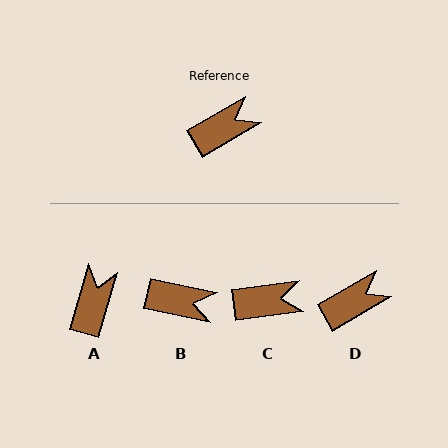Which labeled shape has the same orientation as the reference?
D.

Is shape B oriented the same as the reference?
No, it is off by about 42 degrees.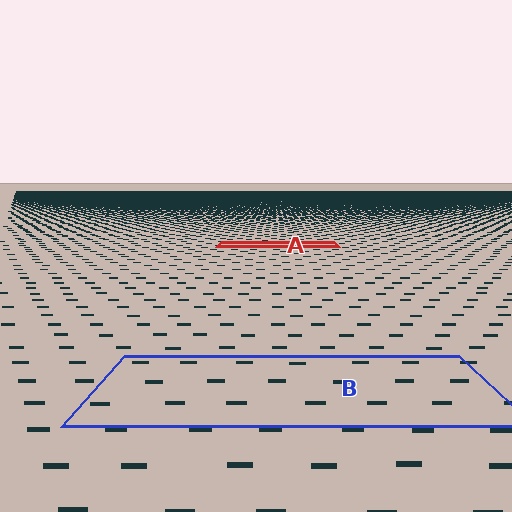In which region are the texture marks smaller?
The texture marks are smaller in region A, because it is farther away.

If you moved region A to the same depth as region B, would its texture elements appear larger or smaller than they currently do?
They would appear larger. At a closer depth, the same texture elements are projected at a bigger on-screen size.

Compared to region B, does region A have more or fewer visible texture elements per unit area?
Region A has more texture elements per unit area — they are packed more densely because it is farther away.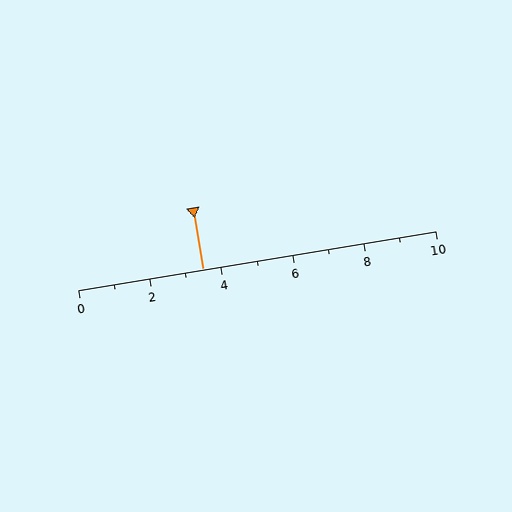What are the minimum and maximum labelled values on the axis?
The axis runs from 0 to 10.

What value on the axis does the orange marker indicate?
The marker indicates approximately 3.5.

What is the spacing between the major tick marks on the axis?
The major ticks are spaced 2 apart.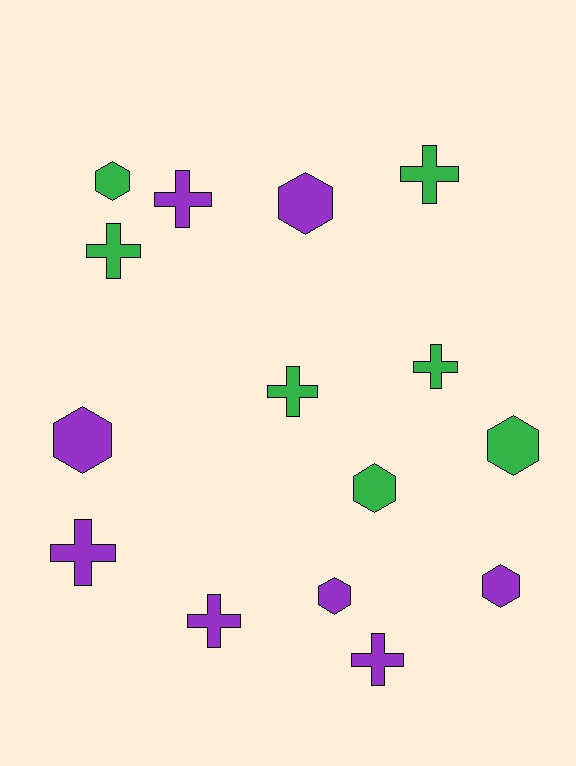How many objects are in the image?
There are 15 objects.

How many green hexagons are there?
There are 3 green hexagons.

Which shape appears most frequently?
Cross, with 8 objects.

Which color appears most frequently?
Purple, with 8 objects.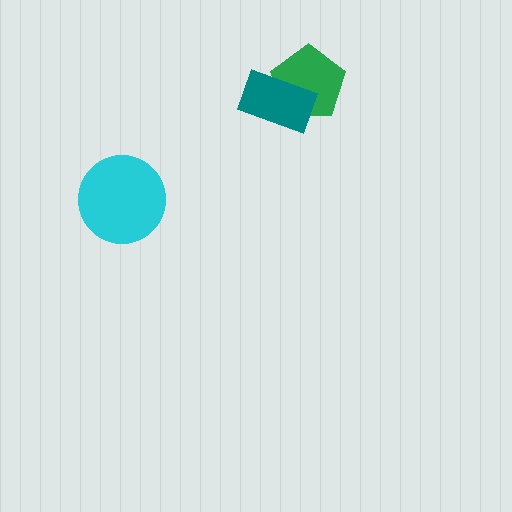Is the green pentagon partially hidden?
Yes, it is partially covered by another shape.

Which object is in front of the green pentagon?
The teal rectangle is in front of the green pentagon.